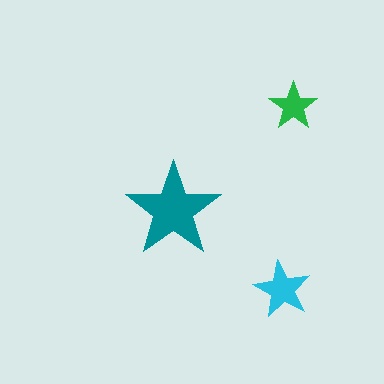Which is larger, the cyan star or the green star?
The cyan one.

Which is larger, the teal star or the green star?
The teal one.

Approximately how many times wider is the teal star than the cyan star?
About 1.5 times wider.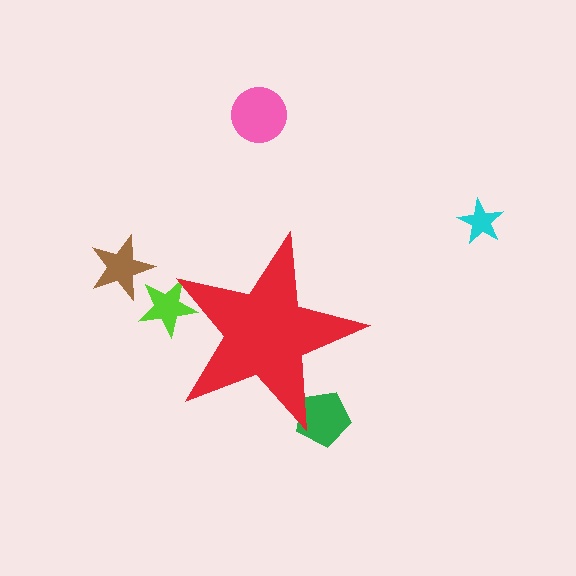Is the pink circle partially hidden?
No, the pink circle is fully visible.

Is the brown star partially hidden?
No, the brown star is fully visible.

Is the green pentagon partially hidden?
Yes, the green pentagon is partially hidden behind the red star.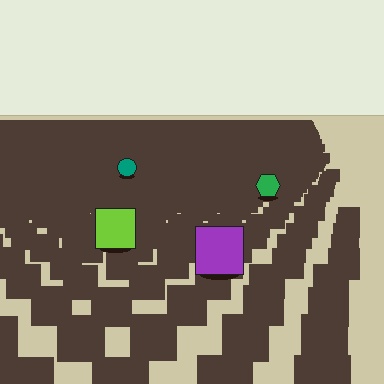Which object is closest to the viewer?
The purple square is closest. The texture marks near it are larger and more spread out.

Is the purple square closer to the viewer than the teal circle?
Yes. The purple square is closer — you can tell from the texture gradient: the ground texture is coarser near it.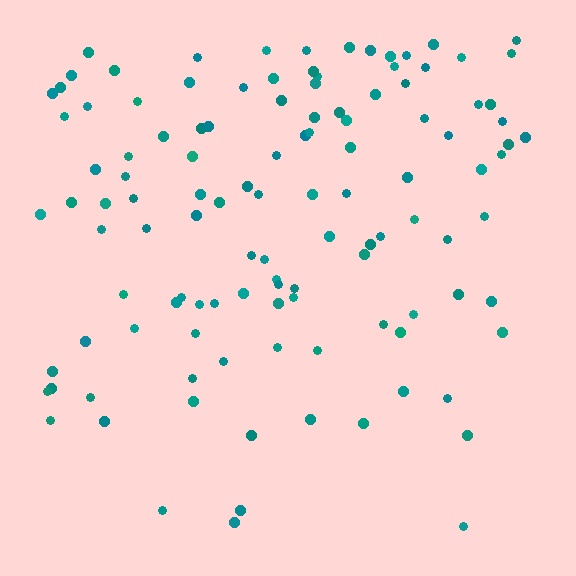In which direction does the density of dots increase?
From bottom to top, with the top side densest.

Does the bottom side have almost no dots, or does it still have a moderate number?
Still a moderate number, just noticeably fewer than the top.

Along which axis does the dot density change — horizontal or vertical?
Vertical.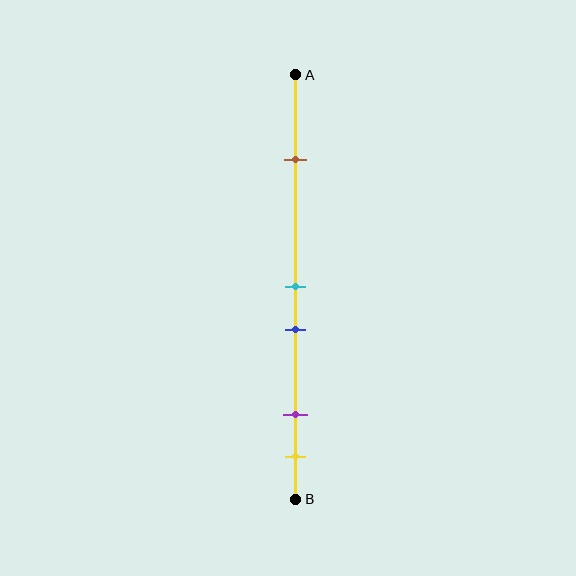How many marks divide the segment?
There are 5 marks dividing the segment.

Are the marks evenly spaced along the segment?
No, the marks are not evenly spaced.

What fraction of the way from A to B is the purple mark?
The purple mark is approximately 80% (0.8) of the way from A to B.